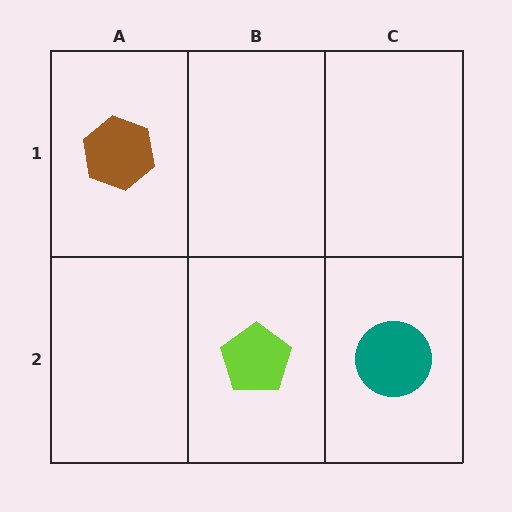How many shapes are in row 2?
2 shapes.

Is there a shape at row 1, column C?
No, that cell is empty.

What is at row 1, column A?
A brown hexagon.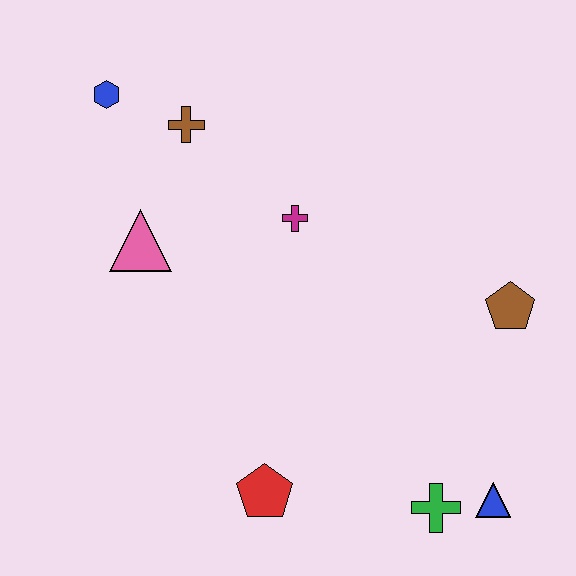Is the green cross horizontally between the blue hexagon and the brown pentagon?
Yes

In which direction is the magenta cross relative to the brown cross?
The magenta cross is to the right of the brown cross.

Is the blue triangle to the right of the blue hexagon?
Yes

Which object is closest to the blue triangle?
The green cross is closest to the blue triangle.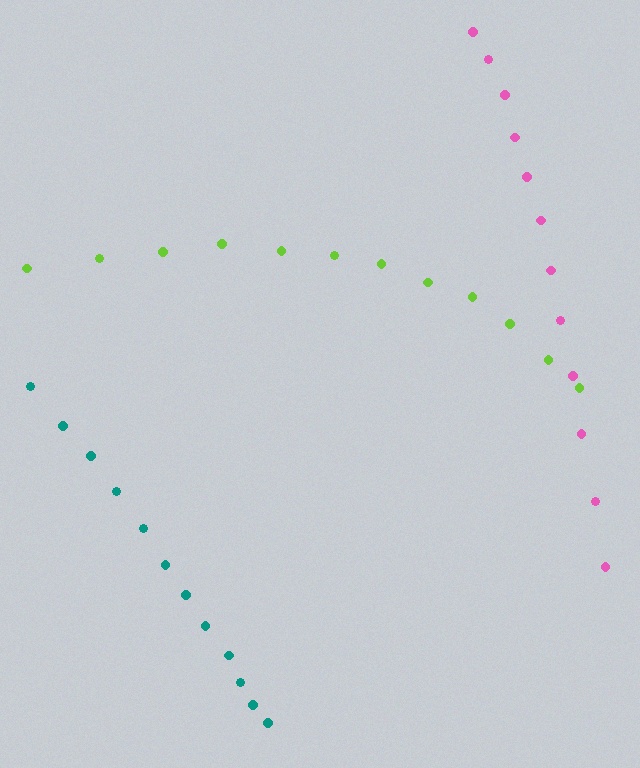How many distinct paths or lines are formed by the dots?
There are 3 distinct paths.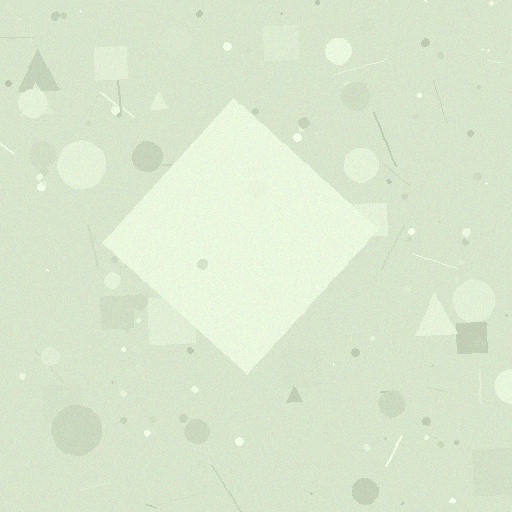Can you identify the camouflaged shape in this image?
The camouflaged shape is a diamond.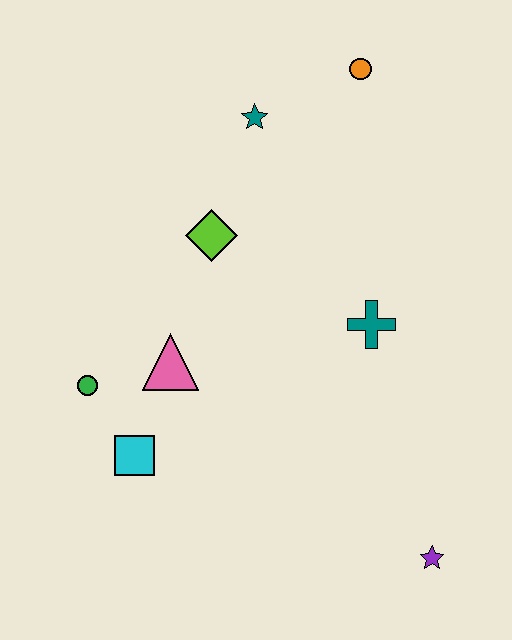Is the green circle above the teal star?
No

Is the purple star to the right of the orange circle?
Yes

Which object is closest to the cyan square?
The green circle is closest to the cyan square.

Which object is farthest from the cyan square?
The orange circle is farthest from the cyan square.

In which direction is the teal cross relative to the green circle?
The teal cross is to the right of the green circle.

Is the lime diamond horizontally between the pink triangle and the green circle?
No